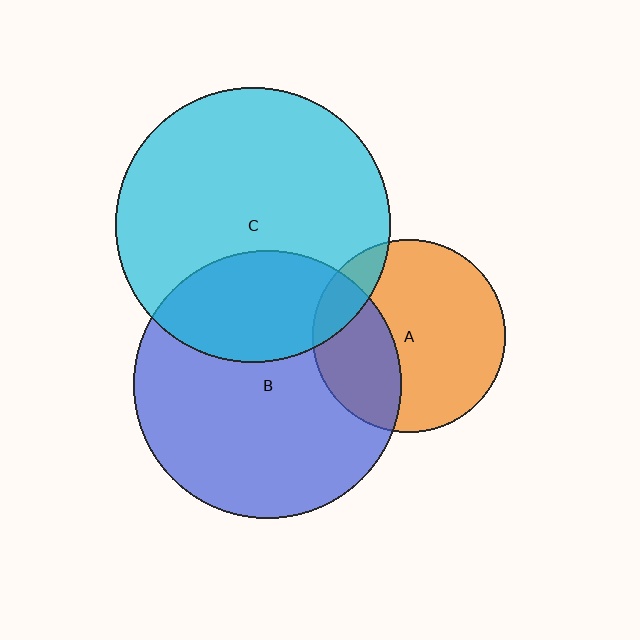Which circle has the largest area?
Circle C (cyan).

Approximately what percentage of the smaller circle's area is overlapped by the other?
Approximately 35%.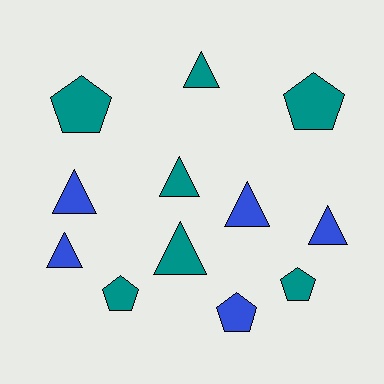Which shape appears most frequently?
Triangle, with 7 objects.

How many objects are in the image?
There are 12 objects.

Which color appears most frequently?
Teal, with 7 objects.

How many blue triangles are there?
There are 4 blue triangles.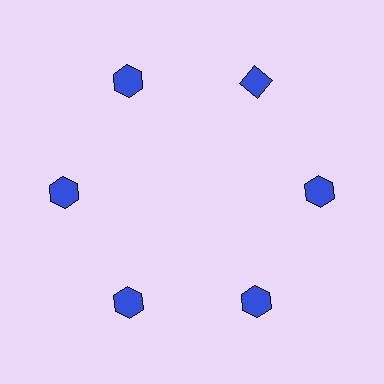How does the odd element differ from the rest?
It has a different shape: diamond instead of hexagon.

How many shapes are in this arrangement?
There are 6 shapes arranged in a ring pattern.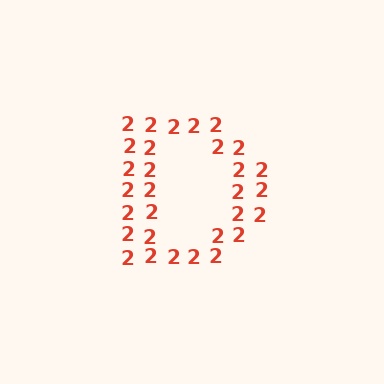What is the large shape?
The large shape is the letter D.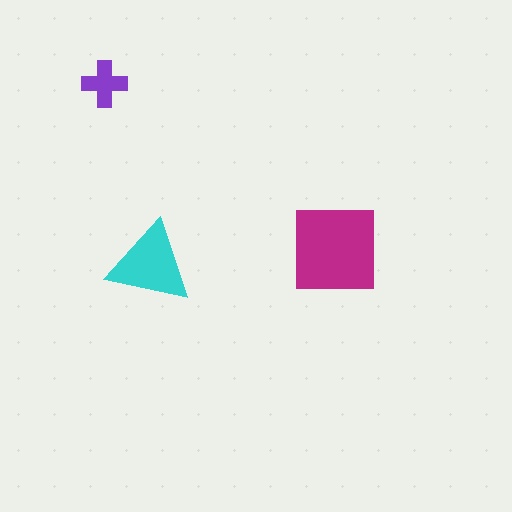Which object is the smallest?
The purple cross.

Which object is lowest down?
The cyan triangle is bottommost.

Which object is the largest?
The magenta square.